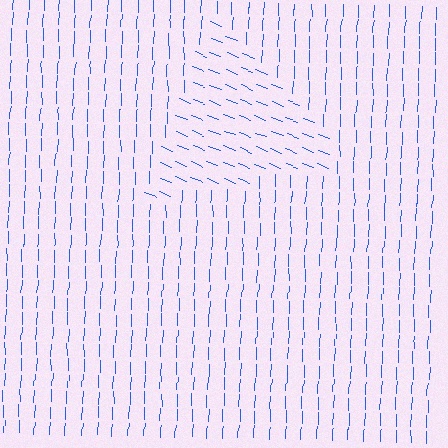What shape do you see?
I see a triangle.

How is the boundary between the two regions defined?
The boundary is defined purely by a change in line orientation (approximately 70 degrees difference). All lines are the same color and thickness.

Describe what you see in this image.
The image is filled with small blue line segments. A triangle region in the image has lines oriented differently from the surrounding lines, creating a visible texture boundary.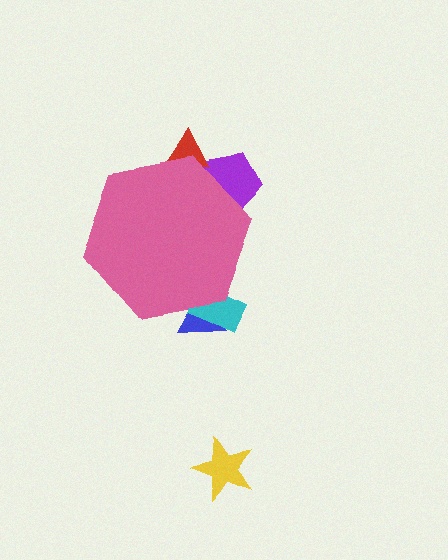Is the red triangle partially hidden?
Yes, the red triangle is partially hidden behind the pink hexagon.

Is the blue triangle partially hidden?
Yes, the blue triangle is partially hidden behind the pink hexagon.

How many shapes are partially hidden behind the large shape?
4 shapes are partially hidden.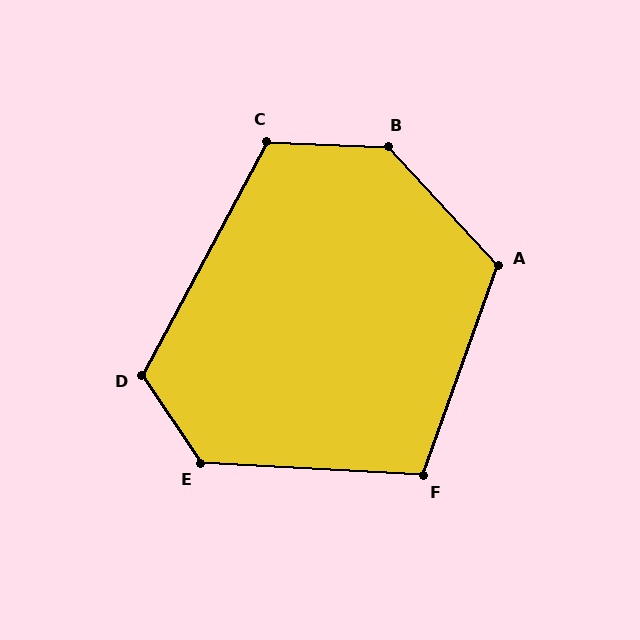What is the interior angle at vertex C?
Approximately 116 degrees (obtuse).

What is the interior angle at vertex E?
Approximately 127 degrees (obtuse).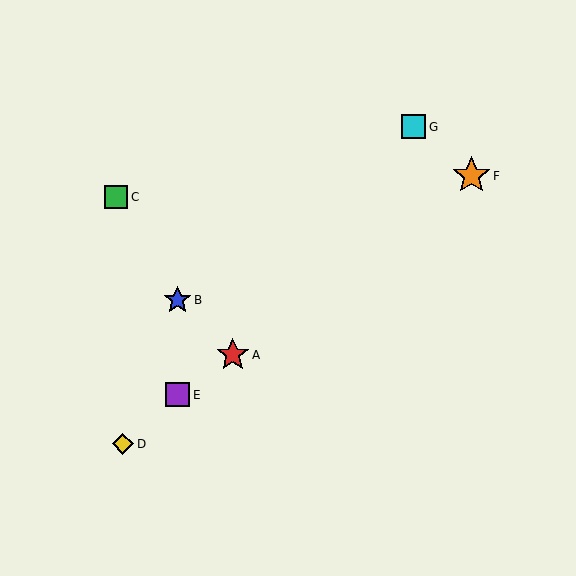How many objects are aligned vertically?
2 objects (B, E) are aligned vertically.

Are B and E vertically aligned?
Yes, both are at x≈177.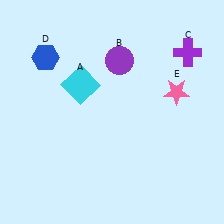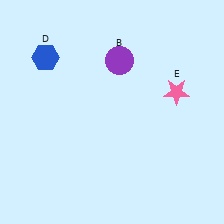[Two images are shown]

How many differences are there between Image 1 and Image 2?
There are 2 differences between the two images.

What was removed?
The cyan square (A), the purple cross (C) were removed in Image 2.